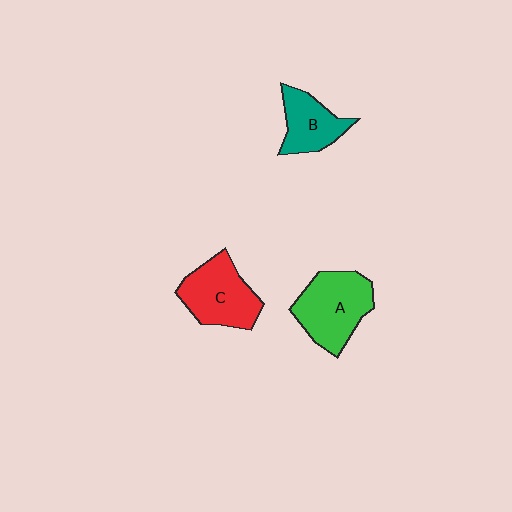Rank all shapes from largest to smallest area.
From largest to smallest: A (green), C (red), B (teal).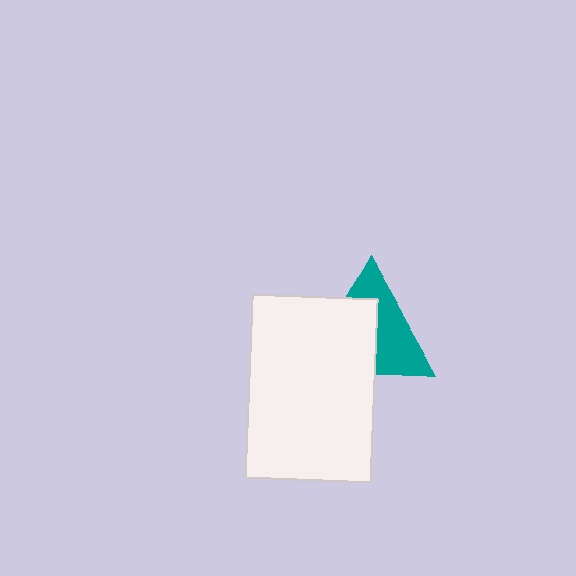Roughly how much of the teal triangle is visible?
About half of it is visible (roughly 48%).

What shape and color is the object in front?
The object in front is a white rectangle.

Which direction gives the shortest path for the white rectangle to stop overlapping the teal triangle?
Moving toward the lower-left gives the shortest separation.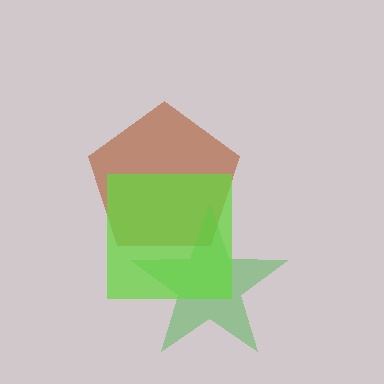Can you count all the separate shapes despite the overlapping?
Yes, there are 3 separate shapes.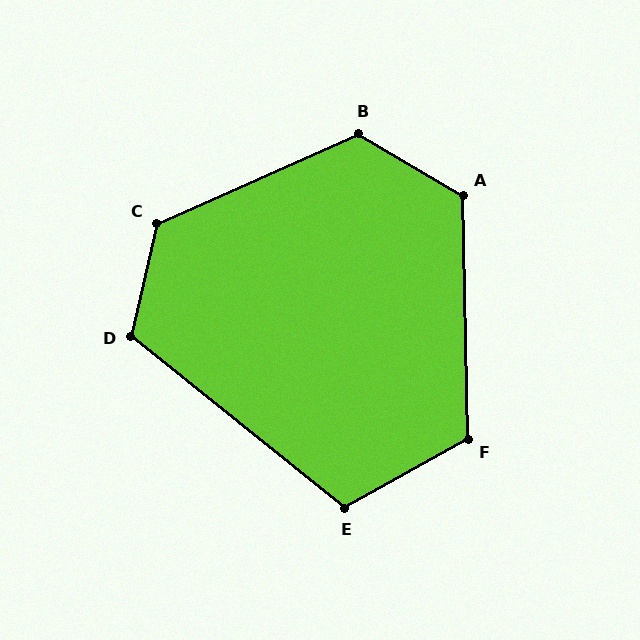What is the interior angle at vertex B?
Approximately 126 degrees (obtuse).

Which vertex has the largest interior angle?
C, at approximately 127 degrees.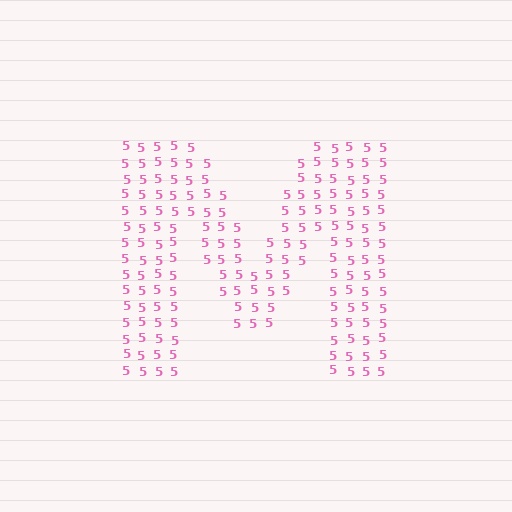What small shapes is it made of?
It is made of small digit 5's.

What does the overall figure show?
The overall figure shows the letter M.